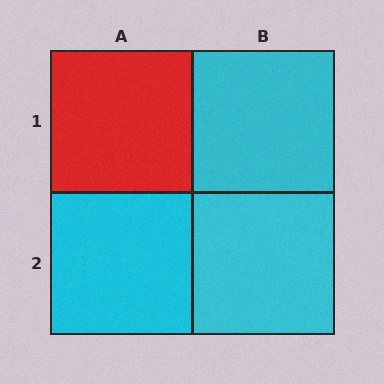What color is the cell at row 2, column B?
Cyan.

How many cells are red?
1 cell is red.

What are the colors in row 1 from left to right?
Red, cyan.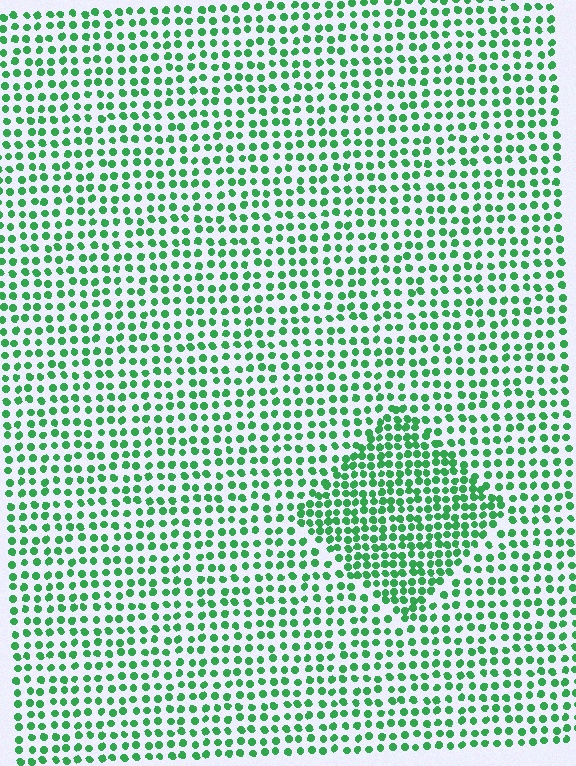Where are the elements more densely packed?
The elements are more densely packed inside the diamond boundary.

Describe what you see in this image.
The image contains small green elements arranged at two different densities. A diamond-shaped region is visible where the elements are more densely packed than the surrounding area.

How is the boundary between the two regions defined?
The boundary is defined by a change in element density (approximately 1.6x ratio). All elements are the same color, size, and shape.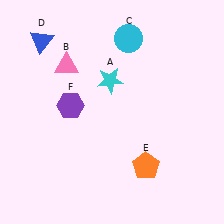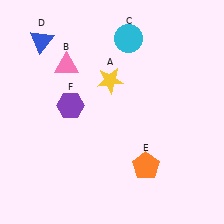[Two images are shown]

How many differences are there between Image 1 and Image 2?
There is 1 difference between the two images.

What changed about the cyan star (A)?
In Image 1, A is cyan. In Image 2, it changed to yellow.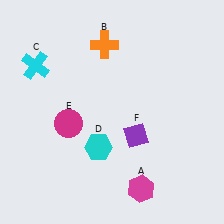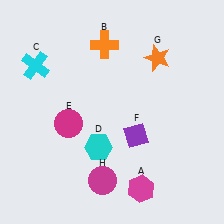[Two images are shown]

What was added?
An orange star (G), a magenta circle (H) were added in Image 2.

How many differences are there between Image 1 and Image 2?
There are 2 differences between the two images.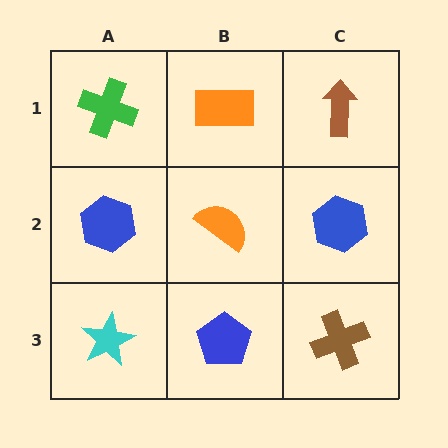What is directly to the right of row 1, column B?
A brown arrow.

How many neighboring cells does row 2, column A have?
3.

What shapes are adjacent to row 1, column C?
A blue hexagon (row 2, column C), an orange rectangle (row 1, column B).